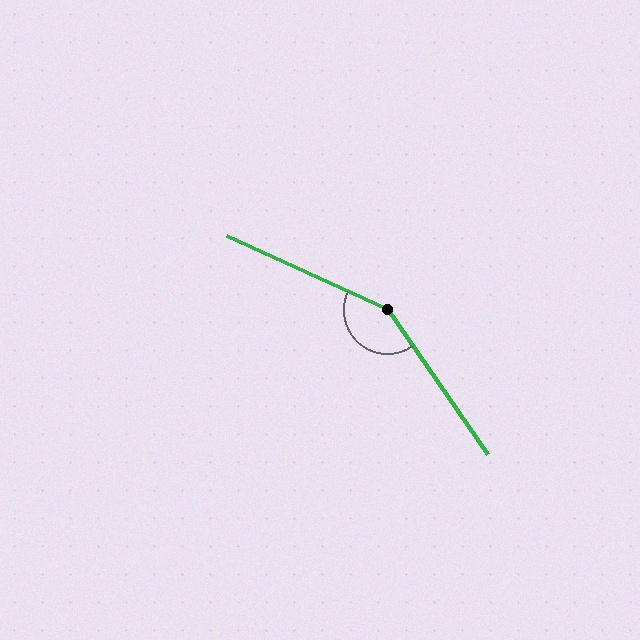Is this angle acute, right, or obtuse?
It is obtuse.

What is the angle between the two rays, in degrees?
Approximately 149 degrees.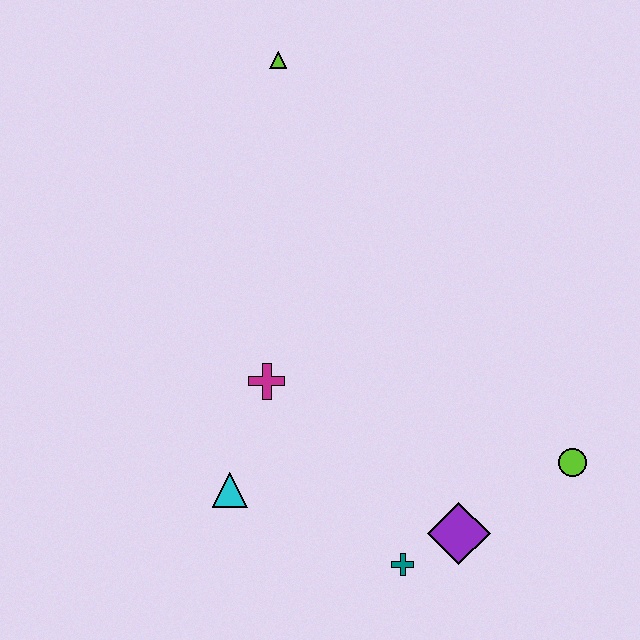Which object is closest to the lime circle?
The purple diamond is closest to the lime circle.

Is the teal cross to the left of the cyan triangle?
No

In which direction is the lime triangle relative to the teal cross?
The lime triangle is above the teal cross.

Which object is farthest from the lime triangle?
The teal cross is farthest from the lime triangle.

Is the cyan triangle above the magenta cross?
No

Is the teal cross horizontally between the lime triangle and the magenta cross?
No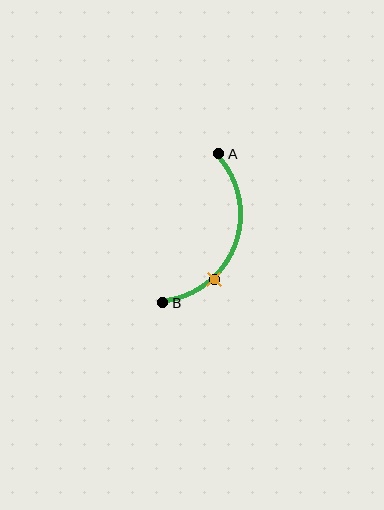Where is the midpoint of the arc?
The arc midpoint is the point on the curve farthest from the straight line joining A and B. It sits to the right of that line.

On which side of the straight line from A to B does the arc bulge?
The arc bulges to the right of the straight line connecting A and B.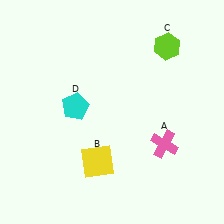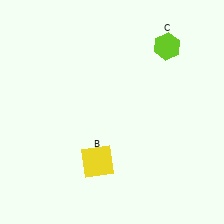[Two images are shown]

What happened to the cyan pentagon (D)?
The cyan pentagon (D) was removed in Image 2. It was in the top-left area of Image 1.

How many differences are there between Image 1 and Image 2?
There are 2 differences between the two images.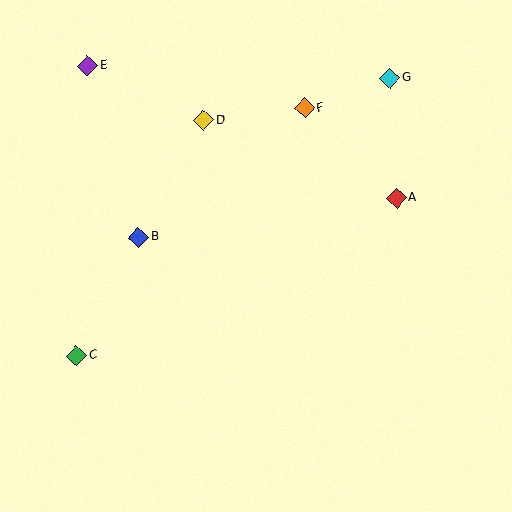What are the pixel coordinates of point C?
Point C is at (77, 356).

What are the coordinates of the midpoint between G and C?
The midpoint between G and C is at (233, 217).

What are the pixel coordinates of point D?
Point D is at (204, 120).